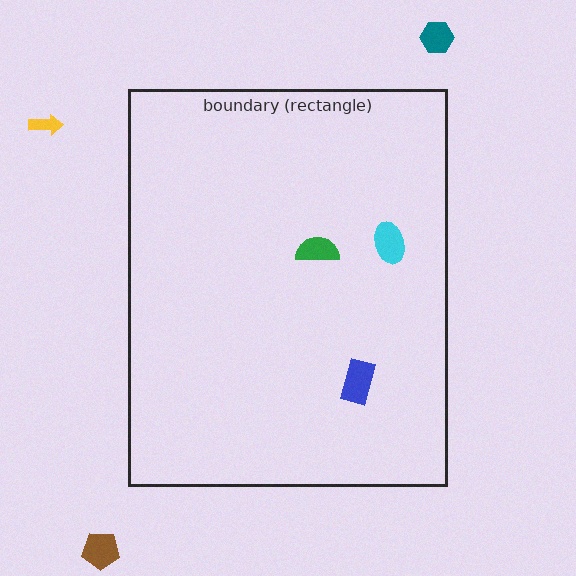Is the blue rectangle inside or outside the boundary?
Inside.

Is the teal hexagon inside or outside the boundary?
Outside.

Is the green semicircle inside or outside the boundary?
Inside.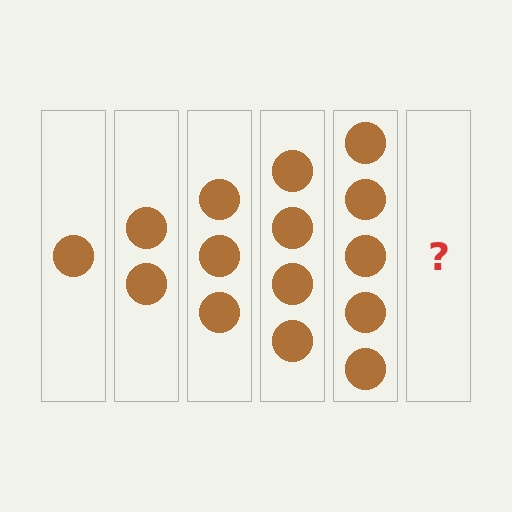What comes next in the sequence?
The next element should be 6 circles.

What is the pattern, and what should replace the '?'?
The pattern is that each step adds one more circle. The '?' should be 6 circles.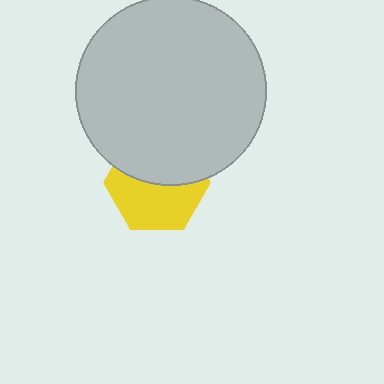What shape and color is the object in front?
The object in front is a light gray circle.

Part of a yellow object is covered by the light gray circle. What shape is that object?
It is a hexagon.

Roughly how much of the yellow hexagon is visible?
About half of it is visible (roughly 53%).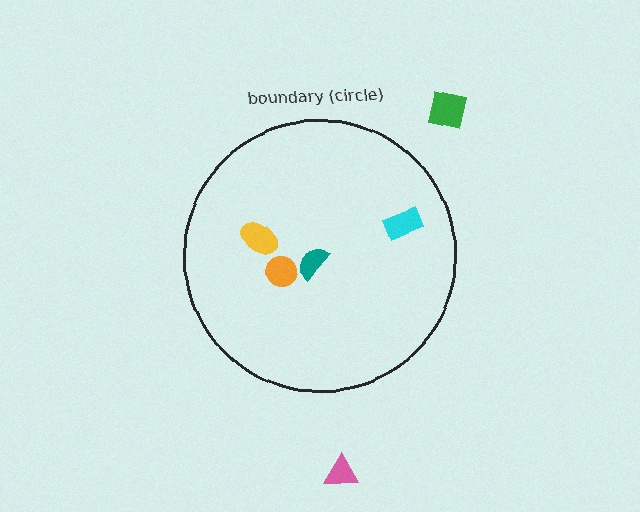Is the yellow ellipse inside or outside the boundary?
Inside.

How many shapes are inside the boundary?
4 inside, 2 outside.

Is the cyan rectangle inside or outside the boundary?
Inside.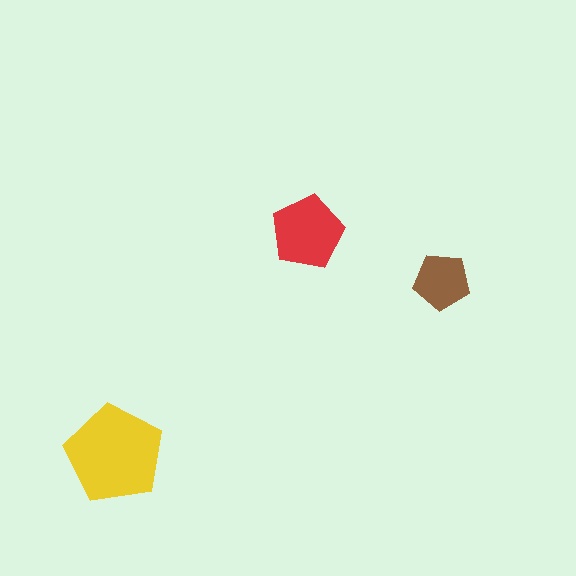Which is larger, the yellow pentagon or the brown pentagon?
The yellow one.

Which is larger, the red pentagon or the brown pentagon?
The red one.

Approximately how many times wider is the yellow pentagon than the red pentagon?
About 1.5 times wider.